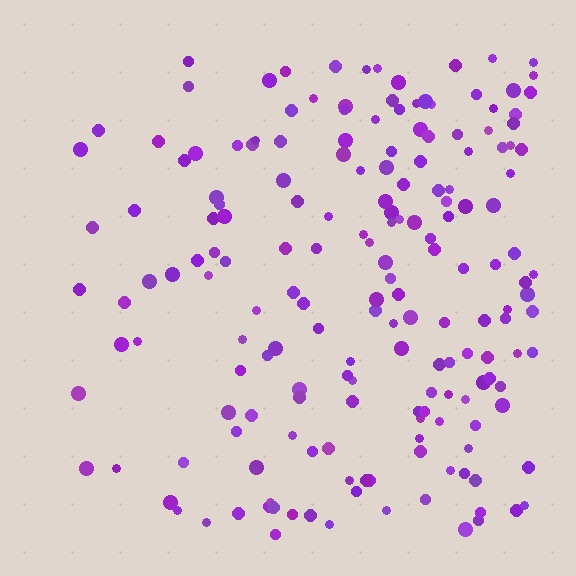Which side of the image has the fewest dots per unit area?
The left.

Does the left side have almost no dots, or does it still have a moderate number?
Still a moderate number, just noticeably fewer than the right.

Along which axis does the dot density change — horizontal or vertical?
Horizontal.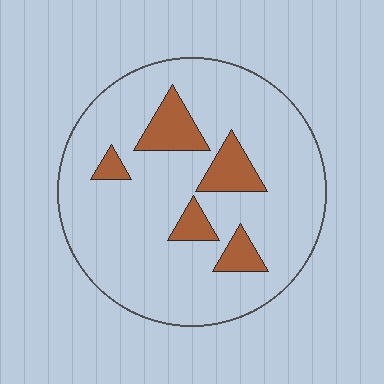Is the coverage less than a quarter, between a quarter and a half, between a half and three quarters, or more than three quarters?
Less than a quarter.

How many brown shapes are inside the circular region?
5.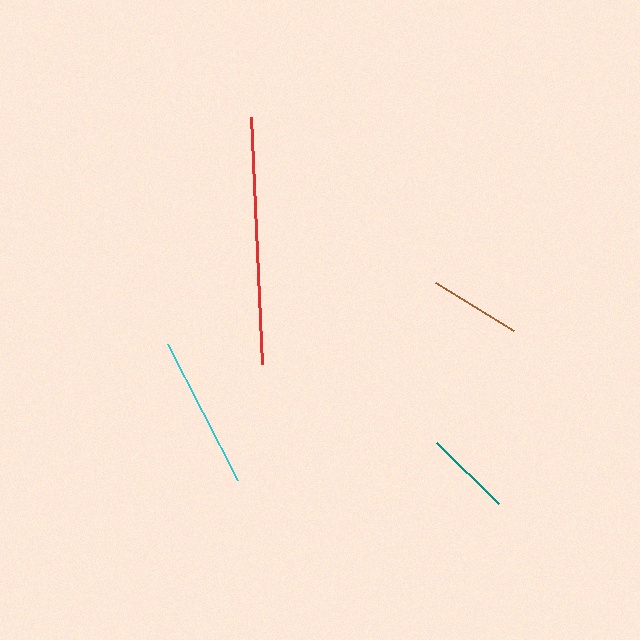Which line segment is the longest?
The red line is the longest at approximately 247 pixels.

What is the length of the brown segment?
The brown segment is approximately 91 pixels long.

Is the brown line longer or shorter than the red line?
The red line is longer than the brown line.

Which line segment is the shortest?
The teal line is the shortest at approximately 86 pixels.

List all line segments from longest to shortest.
From longest to shortest: red, cyan, brown, teal.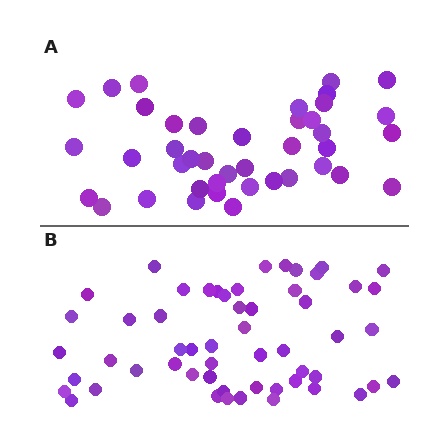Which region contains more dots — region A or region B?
Region B (the bottom region) has more dots.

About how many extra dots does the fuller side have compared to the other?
Region B has approximately 15 more dots than region A.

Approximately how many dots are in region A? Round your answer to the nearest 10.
About 40 dots. (The exact count is 41, which rounds to 40.)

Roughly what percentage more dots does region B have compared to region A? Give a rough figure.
About 35% more.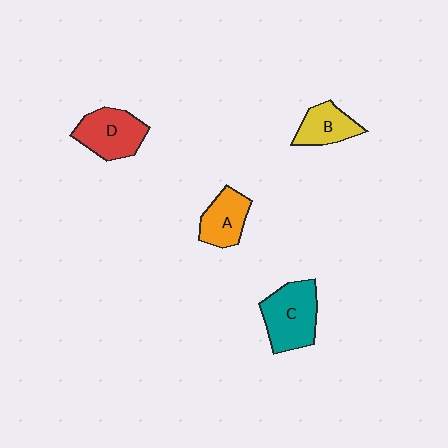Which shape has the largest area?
Shape C (teal).